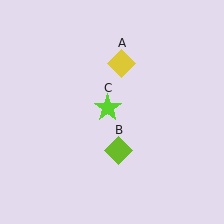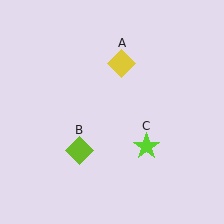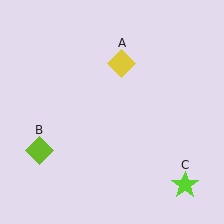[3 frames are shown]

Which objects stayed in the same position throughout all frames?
Yellow diamond (object A) remained stationary.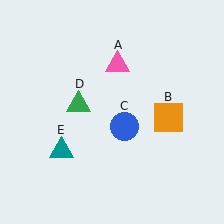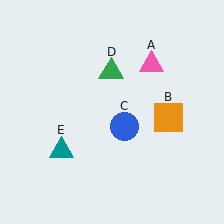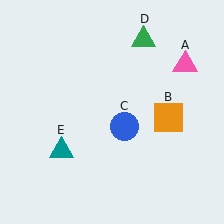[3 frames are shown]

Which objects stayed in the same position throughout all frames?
Orange square (object B) and blue circle (object C) and teal triangle (object E) remained stationary.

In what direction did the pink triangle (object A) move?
The pink triangle (object A) moved right.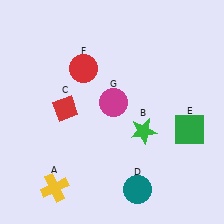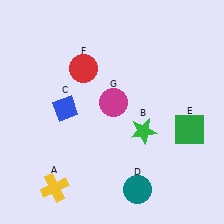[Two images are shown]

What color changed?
The diamond (C) changed from red in Image 1 to blue in Image 2.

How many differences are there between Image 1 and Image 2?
There is 1 difference between the two images.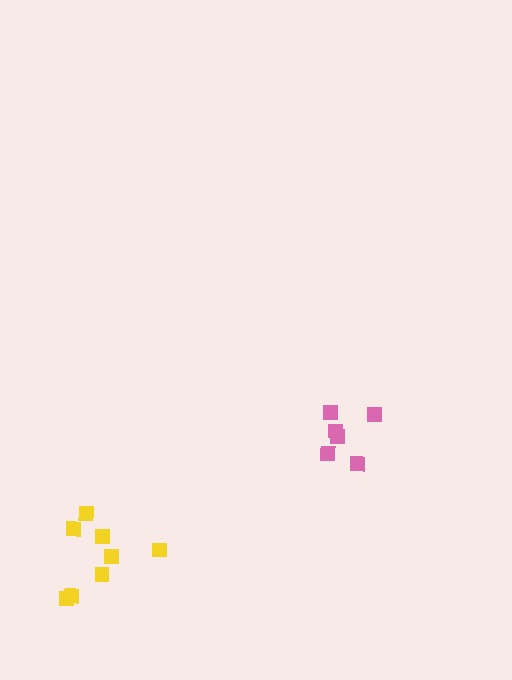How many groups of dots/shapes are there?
There are 2 groups.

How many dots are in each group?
Group 1: 8 dots, Group 2: 6 dots (14 total).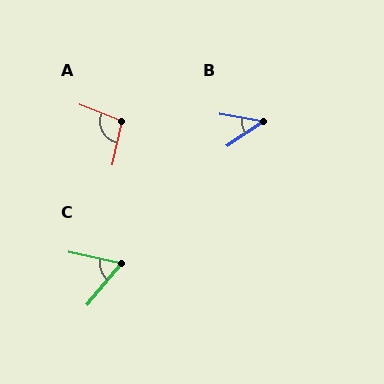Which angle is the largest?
A, at approximately 99 degrees.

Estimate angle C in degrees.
Approximately 63 degrees.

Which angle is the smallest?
B, at approximately 44 degrees.